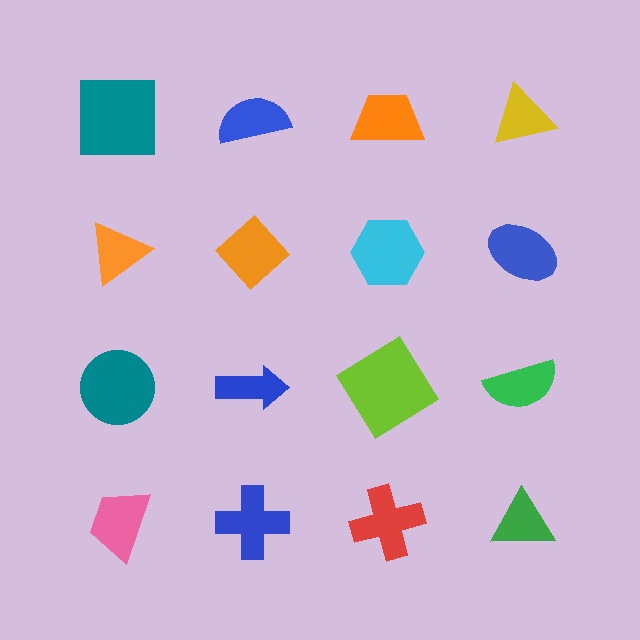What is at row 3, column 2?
A blue arrow.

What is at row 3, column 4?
A green semicircle.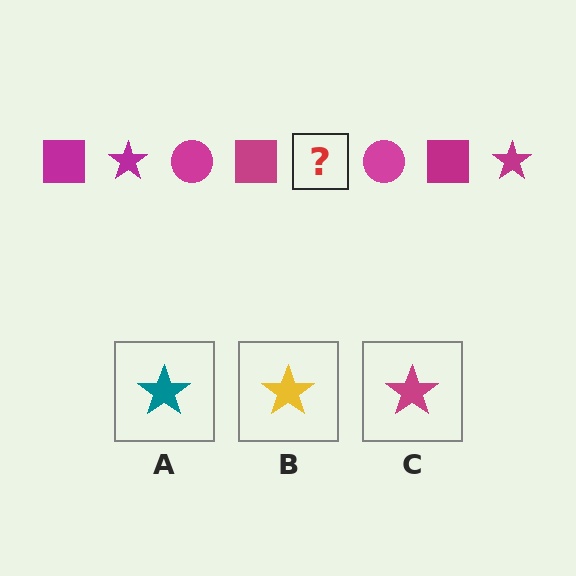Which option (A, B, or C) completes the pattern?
C.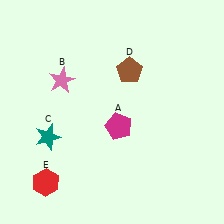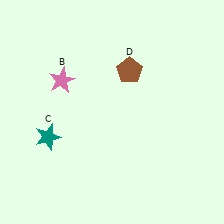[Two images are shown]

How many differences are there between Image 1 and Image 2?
There are 2 differences between the two images.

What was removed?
The magenta pentagon (A), the red hexagon (E) were removed in Image 2.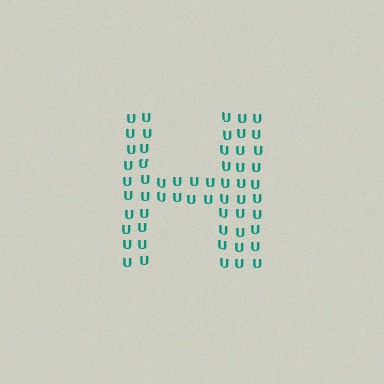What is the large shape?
The large shape is the letter H.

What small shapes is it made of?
It is made of small letter U's.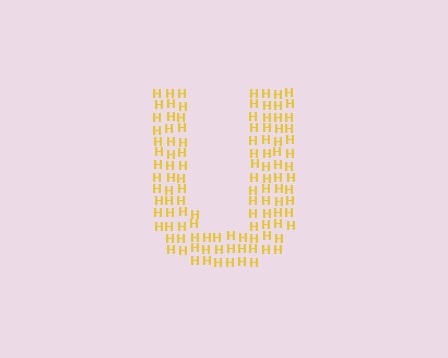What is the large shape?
The large shape is the letter U.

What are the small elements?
The small elements are letter H's.